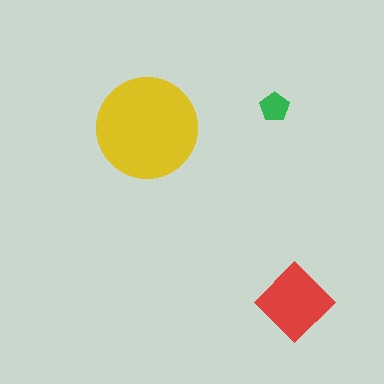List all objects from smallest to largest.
The green pentagon, the red diamond, the yellow circle.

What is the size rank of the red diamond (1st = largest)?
2nd.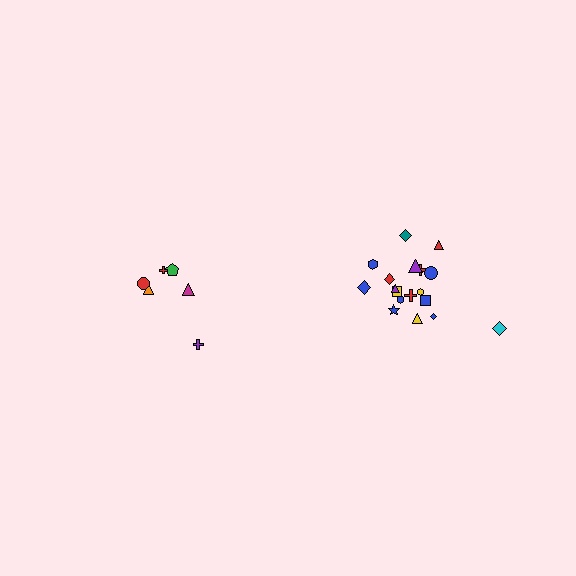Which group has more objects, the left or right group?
The right group.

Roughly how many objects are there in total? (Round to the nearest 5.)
Roughly 25 objects in total.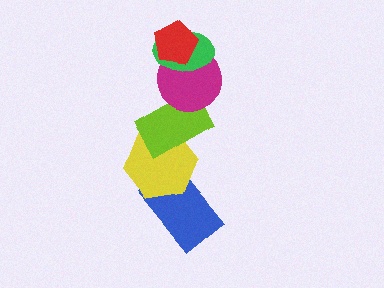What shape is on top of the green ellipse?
The red pentagon is on top of the green ellipse.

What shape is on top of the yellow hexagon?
The lime rectangle is on top of the yellow hexagon.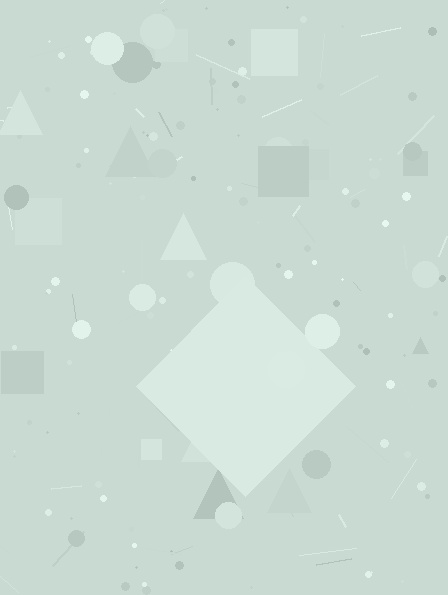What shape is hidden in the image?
A diamond is hidden in the image.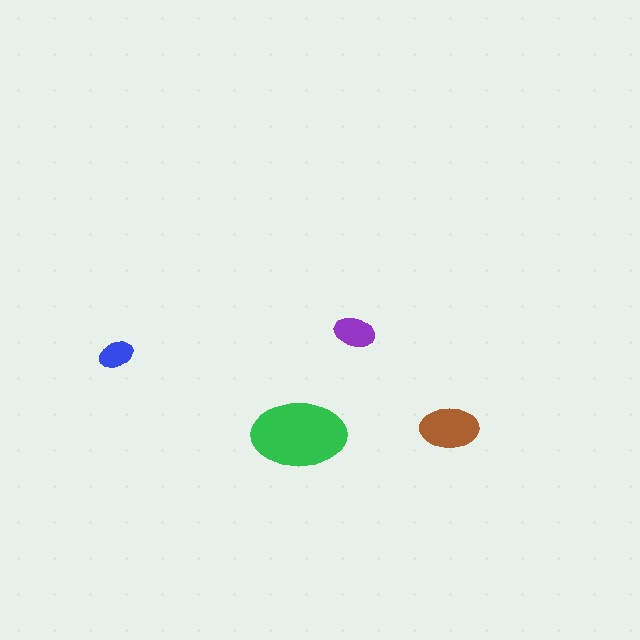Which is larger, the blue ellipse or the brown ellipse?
The brown one.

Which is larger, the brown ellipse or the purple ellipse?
The brown one.